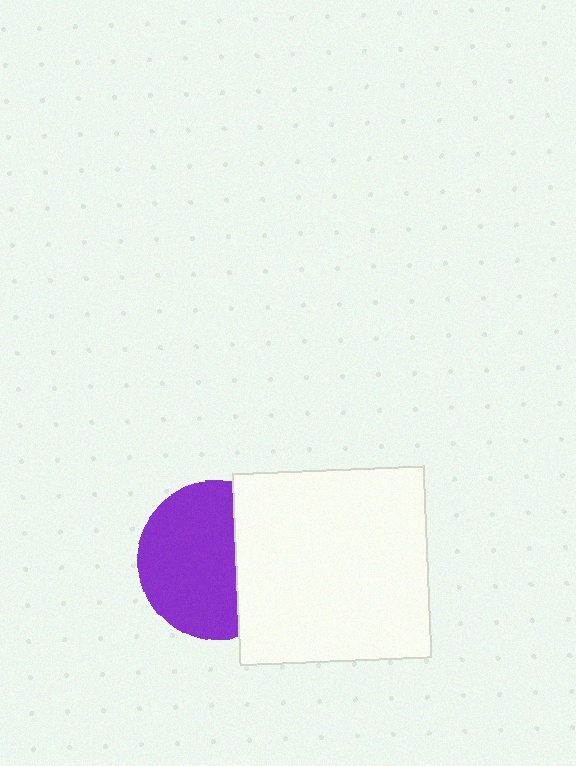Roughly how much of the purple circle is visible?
About half of it is visible (roughly 64%).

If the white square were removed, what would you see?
You would see the complete purple circle.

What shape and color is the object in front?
The object in front is a white square.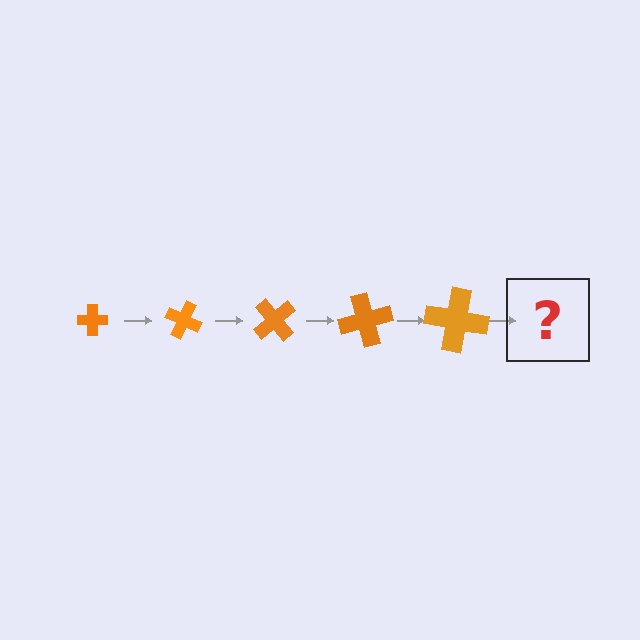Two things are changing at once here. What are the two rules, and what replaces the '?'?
The two rules are that the cross grows larger each step and it rotates 25 degrees each step. The '?' should be a cross, larger than the previous one and rotated 125 degrees from the start.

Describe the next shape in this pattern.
It should be a cross, larger than the previous one and rotated 125 degrees from the start.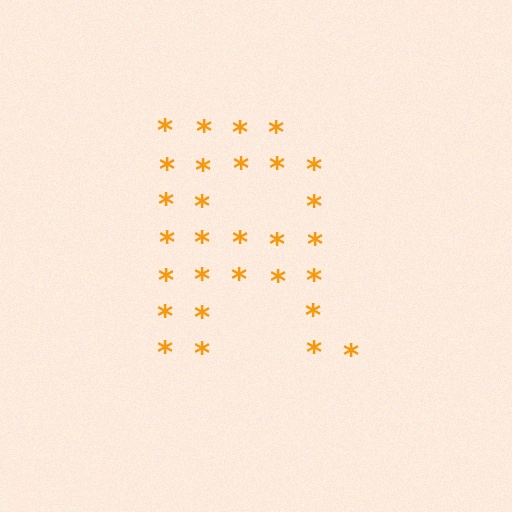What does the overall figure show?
The overall figure shows the letter R.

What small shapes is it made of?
It is made of small asterisks.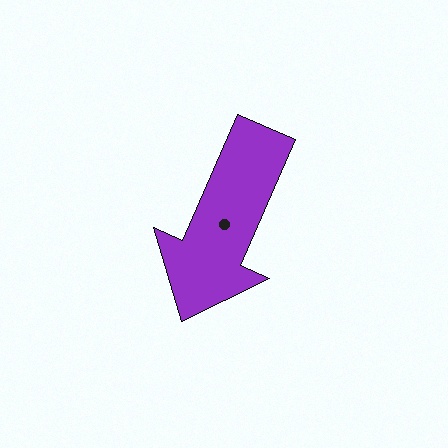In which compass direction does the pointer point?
Southwest.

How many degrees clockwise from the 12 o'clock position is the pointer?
Approximately 204 degrees.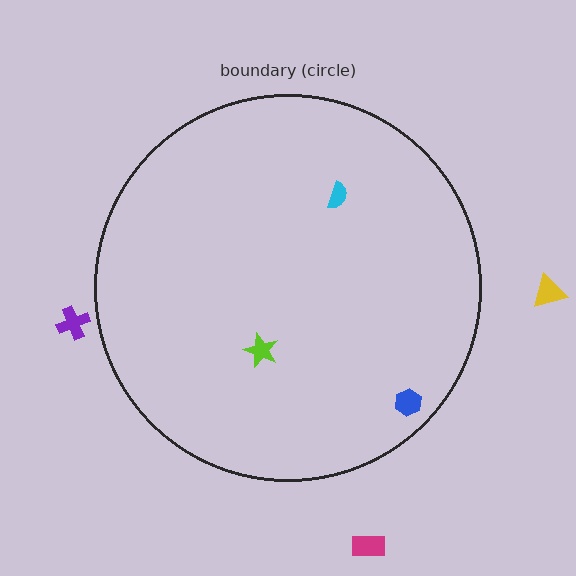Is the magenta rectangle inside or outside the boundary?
Outside.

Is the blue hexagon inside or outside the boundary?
Inside.